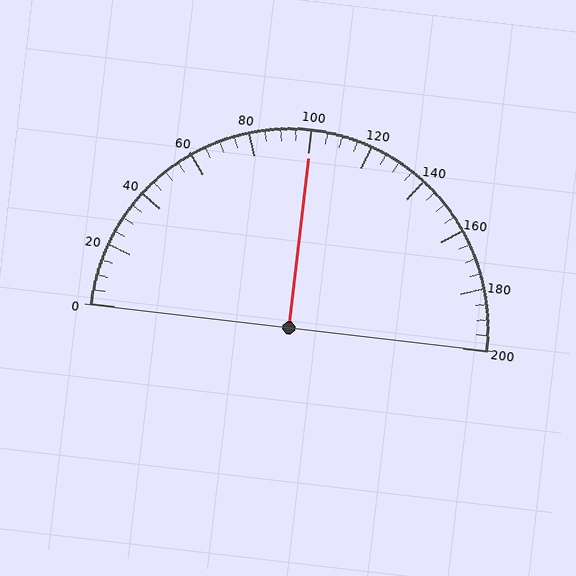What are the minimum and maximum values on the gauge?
The gauge ranges from 0 to 200.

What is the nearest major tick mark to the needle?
The nearest major tick mark is 100.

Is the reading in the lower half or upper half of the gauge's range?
The reading is in the upper half of the range (0 to 200).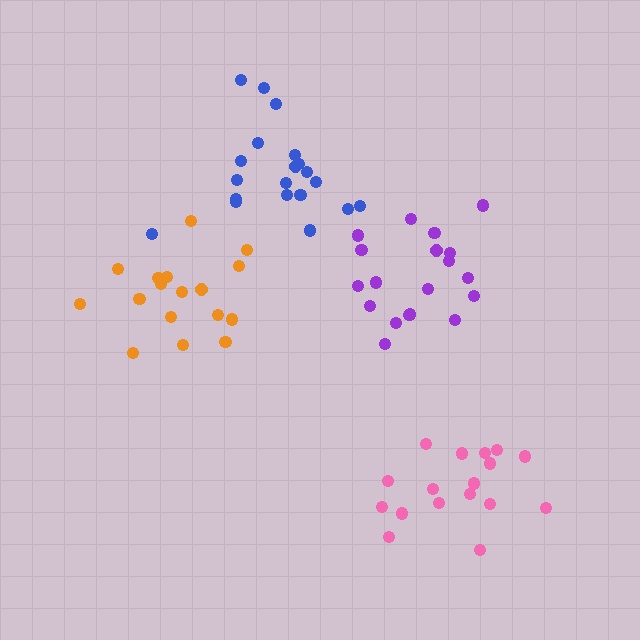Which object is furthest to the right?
The pink cluster is rightmost.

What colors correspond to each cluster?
The clusters are colored: blue, orange, purple, pink.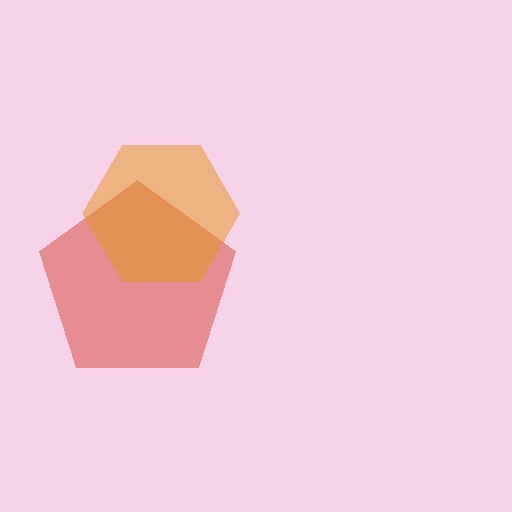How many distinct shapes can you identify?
There are 2 distinct shapes: a red pentagon, an orange hexagon.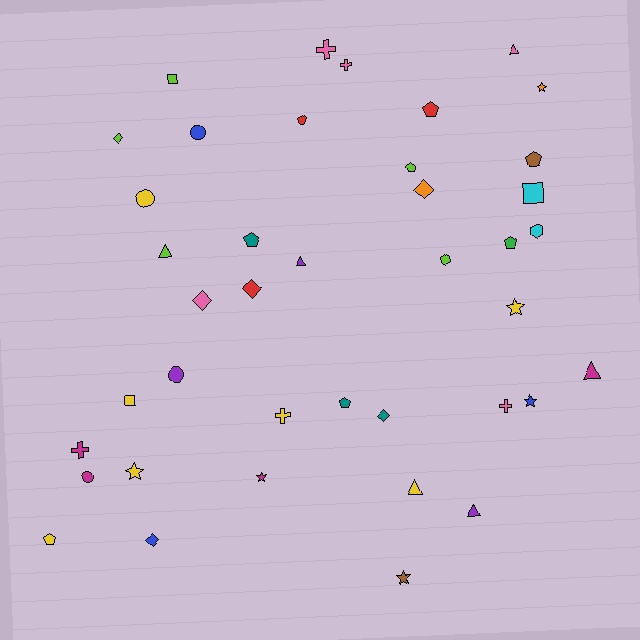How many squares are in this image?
There are 3 squares.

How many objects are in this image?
There are 40 objects.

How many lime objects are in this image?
There are 5 lime objects.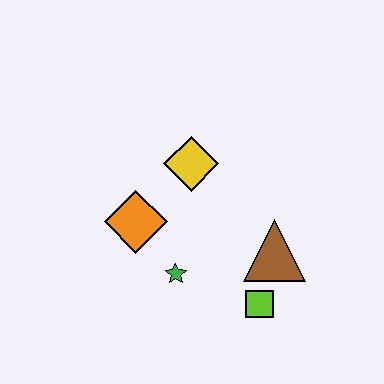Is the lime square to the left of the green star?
No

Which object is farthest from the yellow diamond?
The lime square is farthest from the yellow diamond.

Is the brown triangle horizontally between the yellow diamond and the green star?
No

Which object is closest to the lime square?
The brown triangle is closest to the lime square.